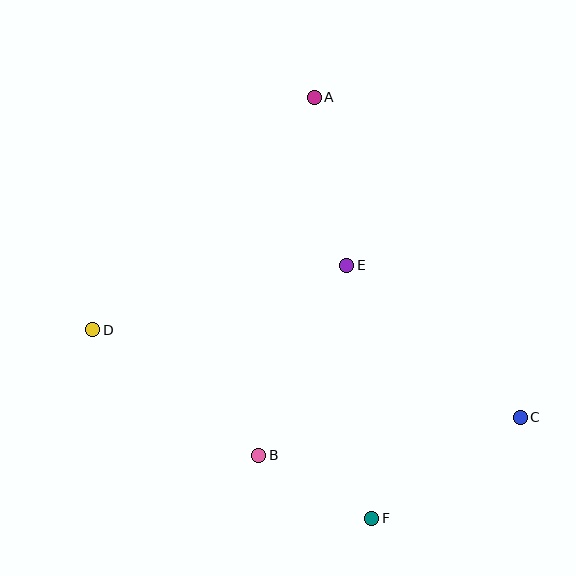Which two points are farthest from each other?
Points C and D are farthest from each other.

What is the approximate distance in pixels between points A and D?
The distance between A and D is approximately 321 pixels.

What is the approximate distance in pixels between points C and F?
The distance between C and F is approximately 180 pixels.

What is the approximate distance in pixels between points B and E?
The distance between B and E is approximately 210 pixels.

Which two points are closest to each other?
Points B and F are closest to each other.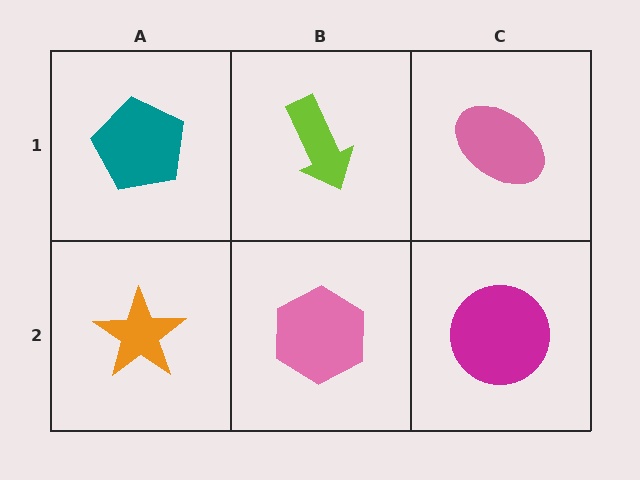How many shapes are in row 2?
3 shapes.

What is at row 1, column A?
A teal pentagon.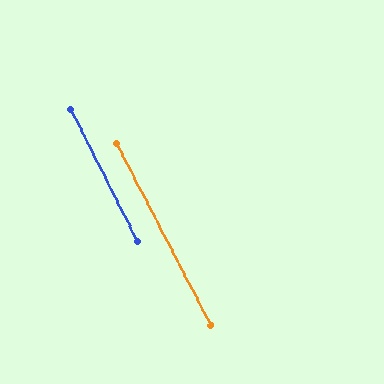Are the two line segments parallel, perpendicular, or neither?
Parallel — their directions differ by only 0.9°.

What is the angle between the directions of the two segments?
Approximately 1 degree.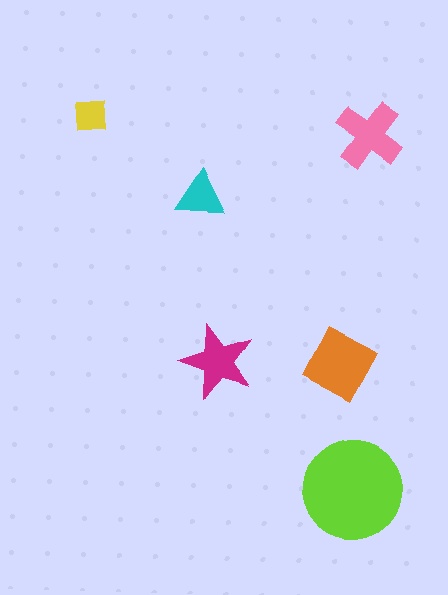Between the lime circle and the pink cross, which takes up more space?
The lime circle.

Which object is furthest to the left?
The yellow square is leftmost.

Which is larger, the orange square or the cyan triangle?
The orange square.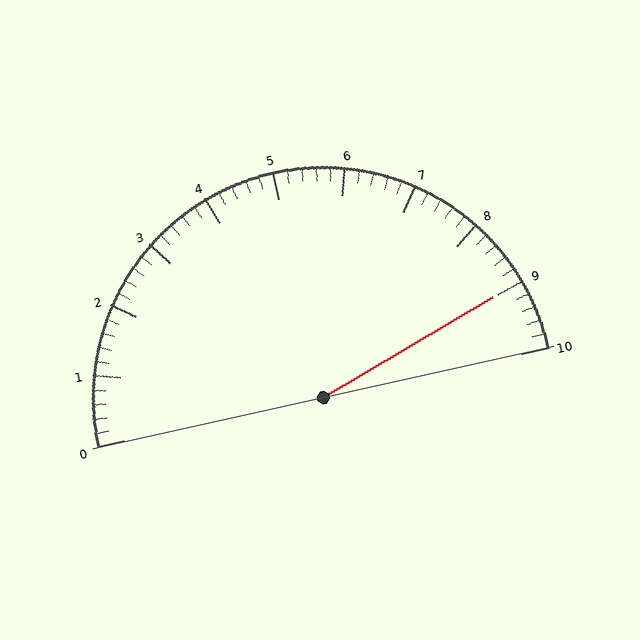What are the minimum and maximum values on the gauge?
The gauge ranges from 0 to 10.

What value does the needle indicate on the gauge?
The needle indicates approximately 9.0.